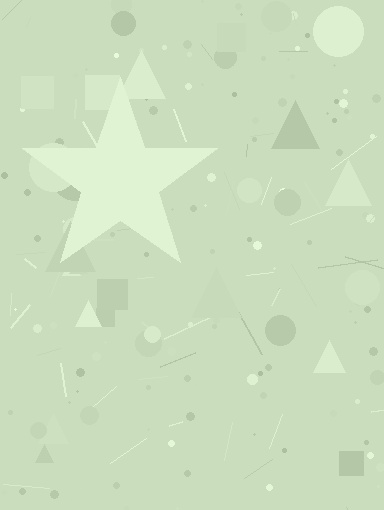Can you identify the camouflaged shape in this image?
The camouflaged shape is a star.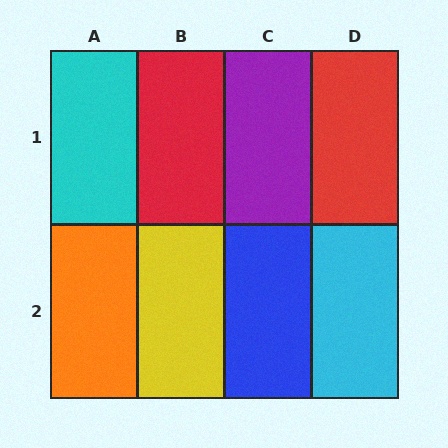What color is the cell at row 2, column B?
Yellow.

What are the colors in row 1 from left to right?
Cyan, red, purple, red.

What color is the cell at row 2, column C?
Blue.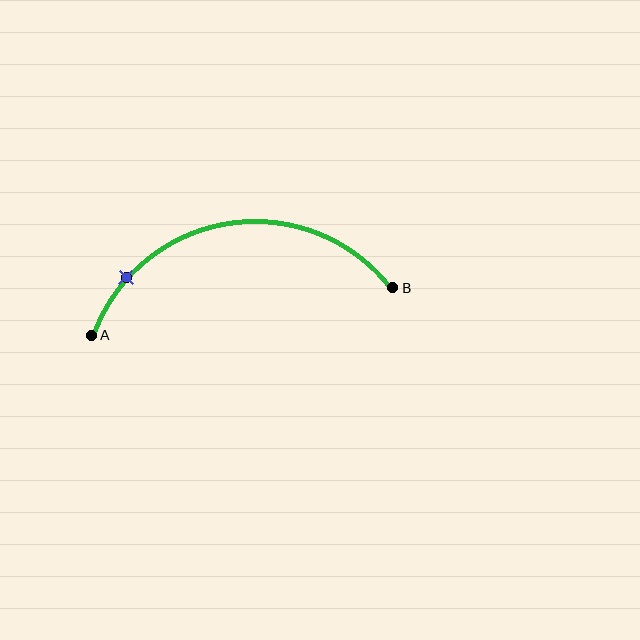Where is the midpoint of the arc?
The arc midpoint is the point on the curve farthest from the straight line joining A and B. It sits above that line.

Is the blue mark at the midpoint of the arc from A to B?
No. The blue mark lies on the arc but is closer to endpoint A. The arc midpoint would be at the point on the curve equidistant along the arc from both A and B.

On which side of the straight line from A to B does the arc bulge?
The arc bulges above the straight line connecting A and B.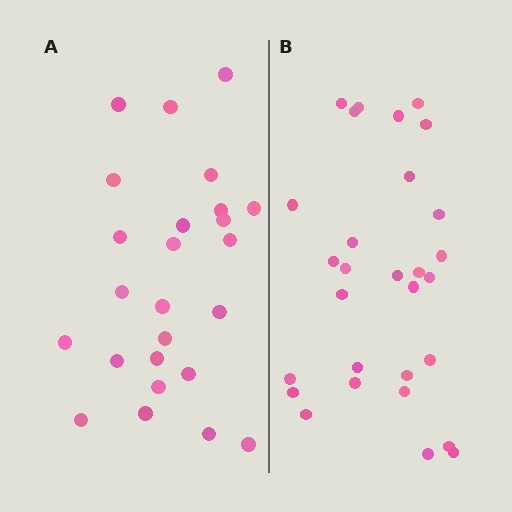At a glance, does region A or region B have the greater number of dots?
Region B (the right region) has more dots.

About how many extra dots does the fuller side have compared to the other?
Region B has about 4 more dots than region A.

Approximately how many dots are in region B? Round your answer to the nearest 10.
About 30 dots. (The exact count is 29, which rounds to 30.)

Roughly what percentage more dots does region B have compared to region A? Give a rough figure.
About 15% more.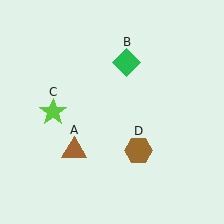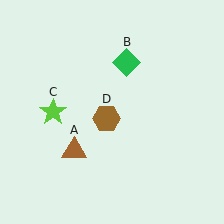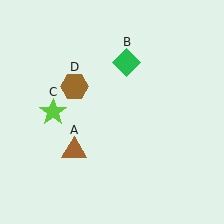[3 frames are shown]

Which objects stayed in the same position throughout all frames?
Brown triangle (object A) and green diamond (object B) and lime star (object C) remained stationary.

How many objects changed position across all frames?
1 object changed position: brown hexagon (object D).